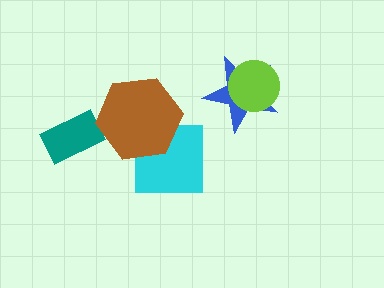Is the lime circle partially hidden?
No, no other shape covers it.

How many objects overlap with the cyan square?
1 object overlaps with the cyan square.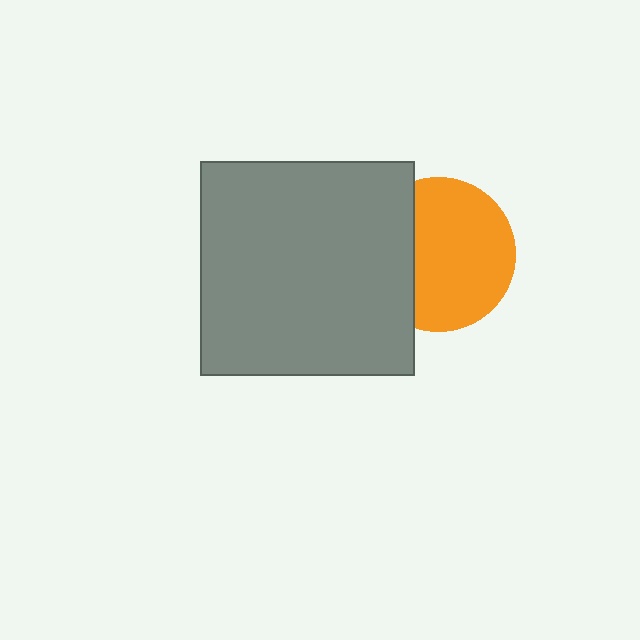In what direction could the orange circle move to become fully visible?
The orange circle could move right. That would shift it out from behind the gray square entirely.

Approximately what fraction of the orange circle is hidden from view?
Roughly 31% of the orange circle is hidden behind the gray square.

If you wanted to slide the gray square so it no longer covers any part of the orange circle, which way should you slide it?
Slide it left — that is the most direct way to separate the two shapes.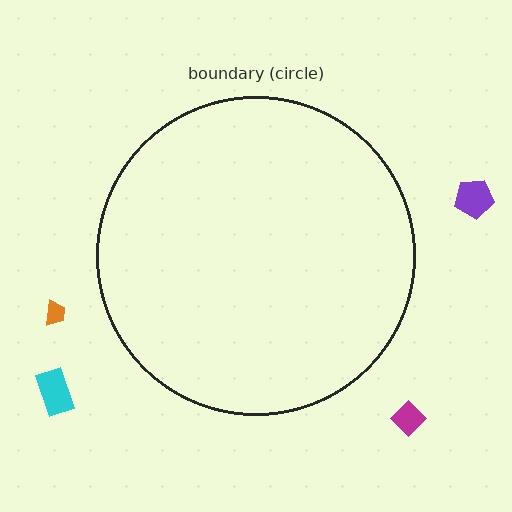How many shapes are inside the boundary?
0 inside, 4 outside.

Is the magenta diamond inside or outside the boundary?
Outside.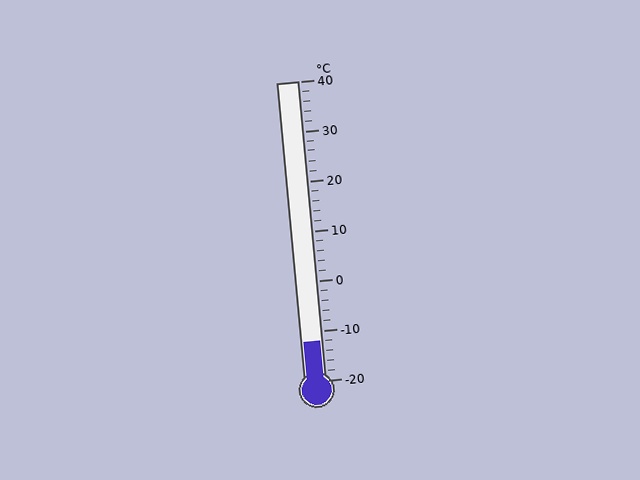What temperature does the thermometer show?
The thermometer shows approximately -12°C.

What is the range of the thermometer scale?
The thermometer scale ranges from -20°C to 40°C.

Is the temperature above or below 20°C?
The temperature is below 20°C.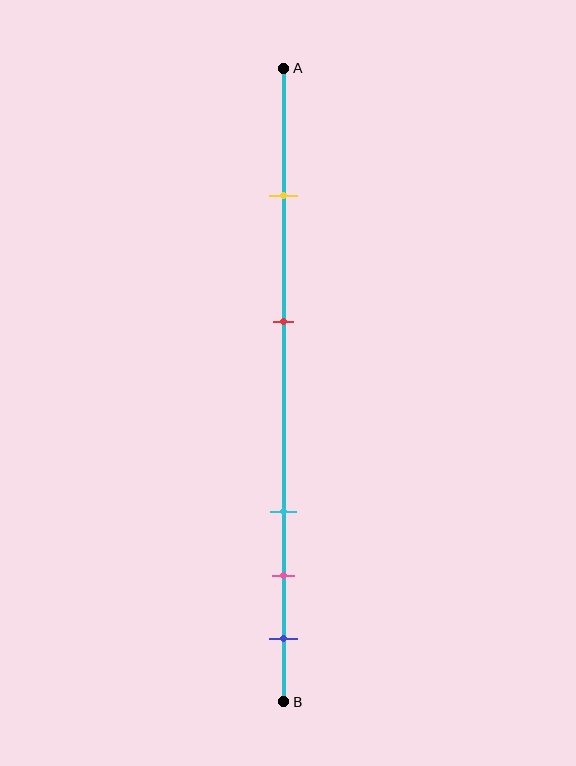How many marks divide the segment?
There are 5 marks dividing the segment.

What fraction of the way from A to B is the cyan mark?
The cyan mark is approximately 70% (0.7) of the way from A to B.